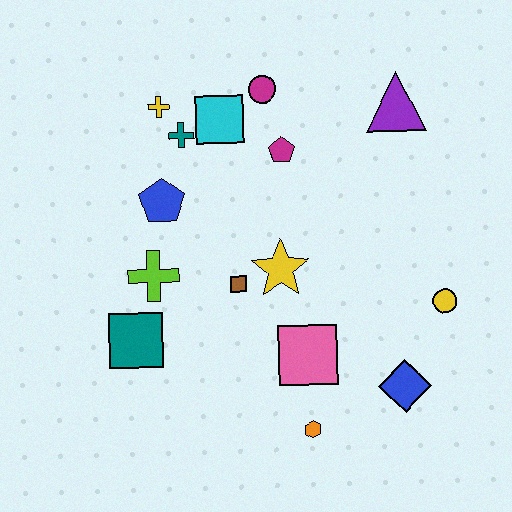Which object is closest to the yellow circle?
The blue diamond is closest to the yellow circle.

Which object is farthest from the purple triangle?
The teal square is farthest from the purple triangle.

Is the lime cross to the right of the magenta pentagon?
No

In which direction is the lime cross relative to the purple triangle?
The lime cross is to the left of the purple triangle.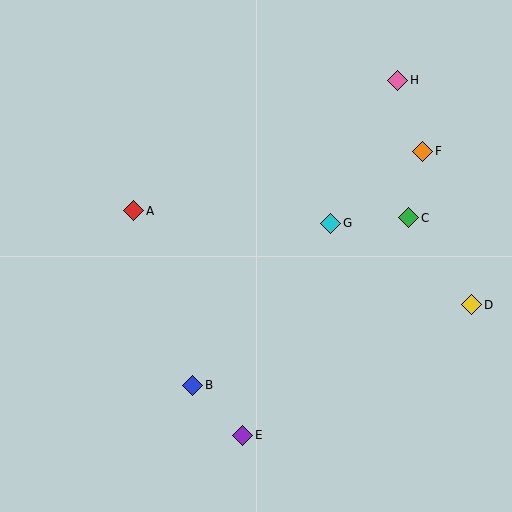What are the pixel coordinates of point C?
Point C is at (409, 218).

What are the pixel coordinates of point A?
Point A is at (134, 211).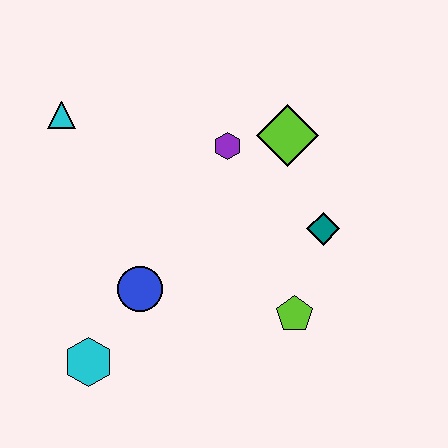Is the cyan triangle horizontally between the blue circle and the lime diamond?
No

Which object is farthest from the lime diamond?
The cyan hexagon is farthest from the lime diamond.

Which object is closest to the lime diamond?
The purple hexagon is closest to the lime diamond.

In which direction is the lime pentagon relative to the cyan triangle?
The lime pentagon is to the right of the cyan triangle.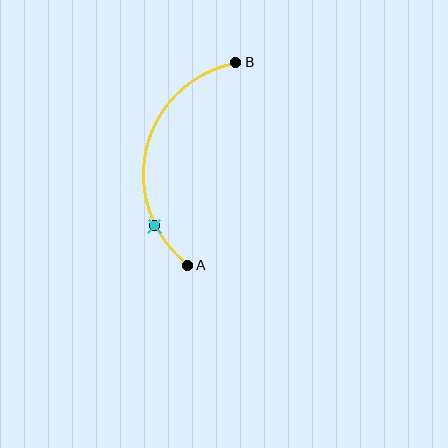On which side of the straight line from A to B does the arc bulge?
The arc bulges to the left of the straight line connecting A and B.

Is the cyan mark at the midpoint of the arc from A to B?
No. The cyan mark lies on the arc but is closer to endpoint A. The arc midpoint would be at the point on the curve equidistant along the arc from both A and B.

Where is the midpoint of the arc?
The arc midpoint is the point on the curve farthest from the straight line joining A and B. It sits to the left of that line.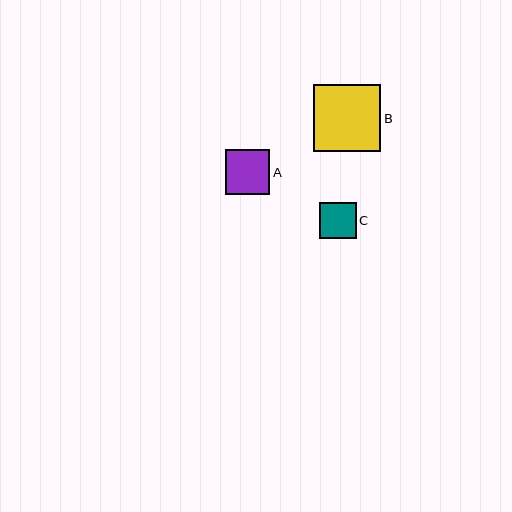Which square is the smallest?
Square C is the smallest with a size of approximately 36 pixels.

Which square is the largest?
Square B is the largest with a size of approximately 67 pixels.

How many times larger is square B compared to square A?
Square B is approximately 1.5 times the size of square A.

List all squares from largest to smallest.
From largest to smallest: B, A, C.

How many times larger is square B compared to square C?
Square B is approximately 1.8 times the size of square C.